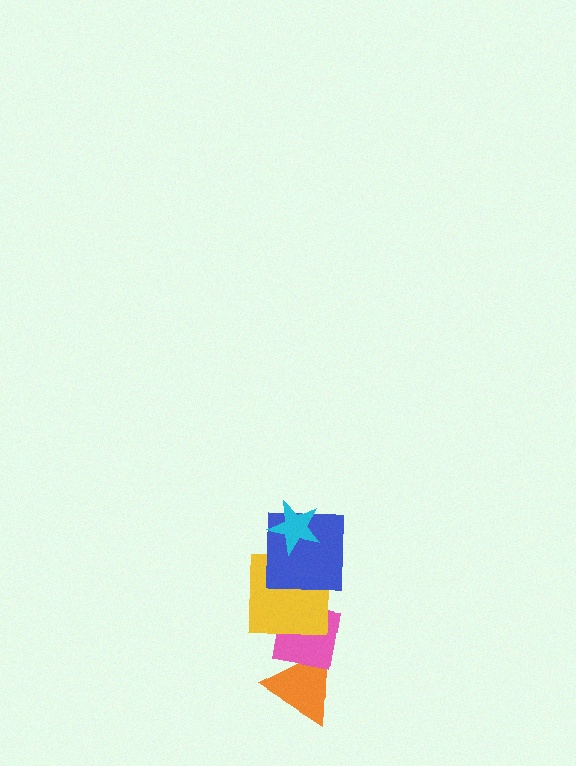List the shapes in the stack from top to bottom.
From top to bottom: the cyan star, the blue square, the yellow square, the pink square, the orange triangle.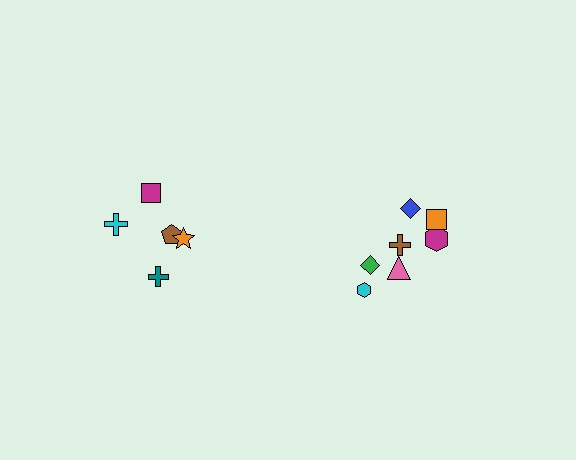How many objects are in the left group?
There are 5 objects.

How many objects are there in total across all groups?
There are 12 objects.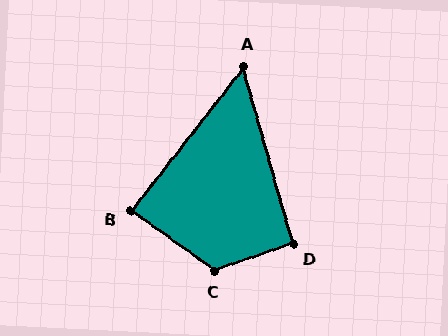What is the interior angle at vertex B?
Approximately 87 degrees (approximately right).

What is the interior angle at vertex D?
Approximately 93 degrees (approximately right).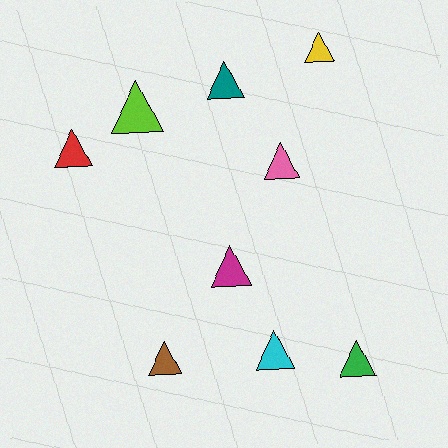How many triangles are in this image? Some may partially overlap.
There are 9 triangles.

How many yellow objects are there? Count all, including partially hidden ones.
There is 1 yellow object.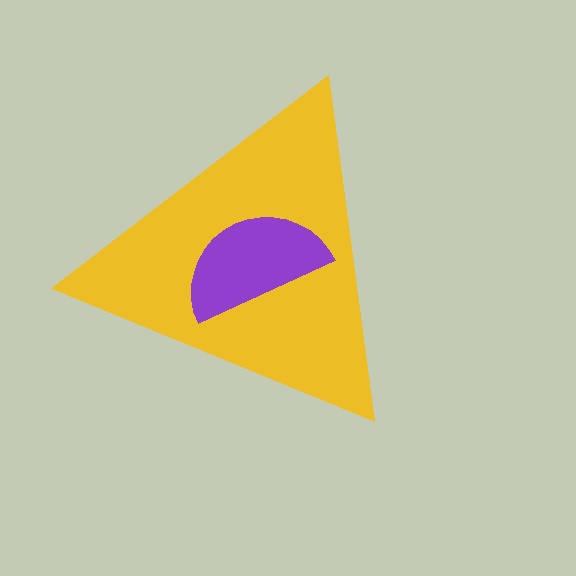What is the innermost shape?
The purple semicircle.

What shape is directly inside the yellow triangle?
The purple semicircle.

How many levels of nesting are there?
2.